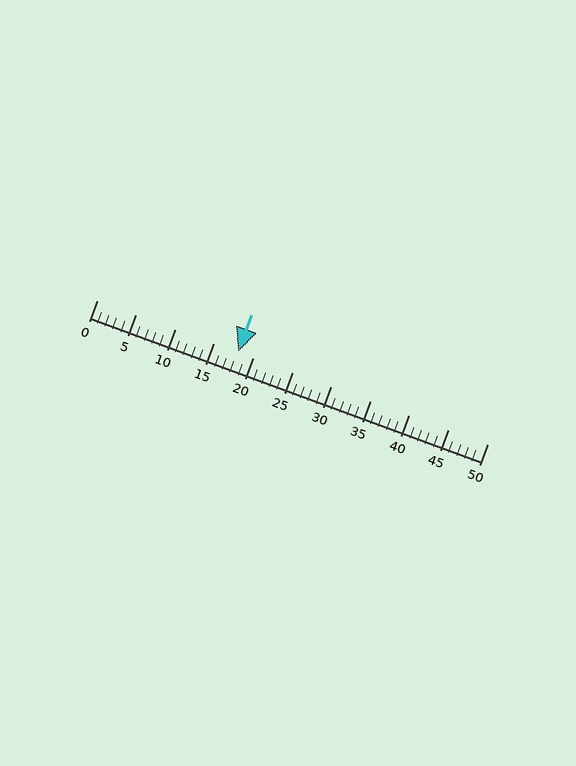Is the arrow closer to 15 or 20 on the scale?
The arrow is closer to 20.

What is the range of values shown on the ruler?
The ruler shows values from 0 to 50.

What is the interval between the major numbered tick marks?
The major tick marks are spaced 5 units apart.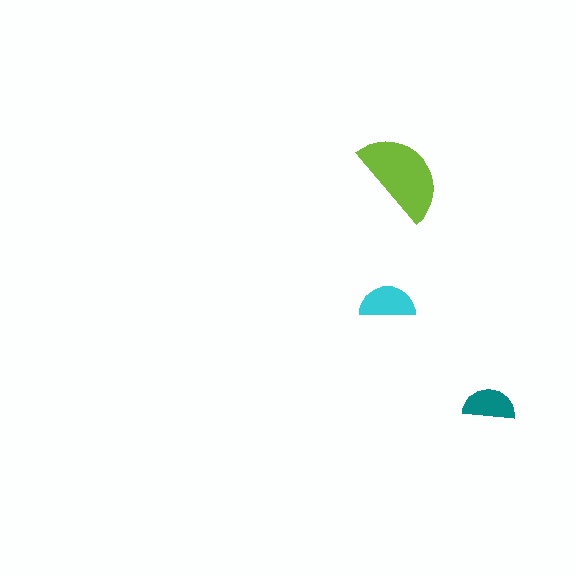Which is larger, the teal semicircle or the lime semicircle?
The lime one.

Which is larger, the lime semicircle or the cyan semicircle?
The lime one.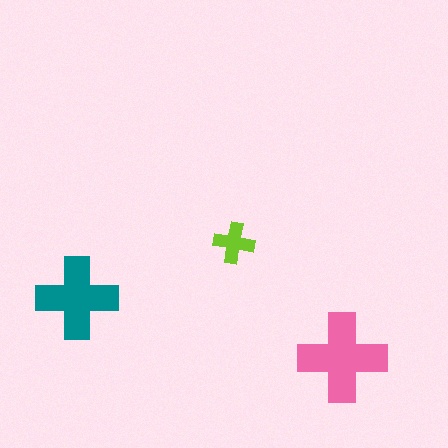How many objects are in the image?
There are 3 objects in the image.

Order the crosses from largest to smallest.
the pink one, the teal one, the lime one.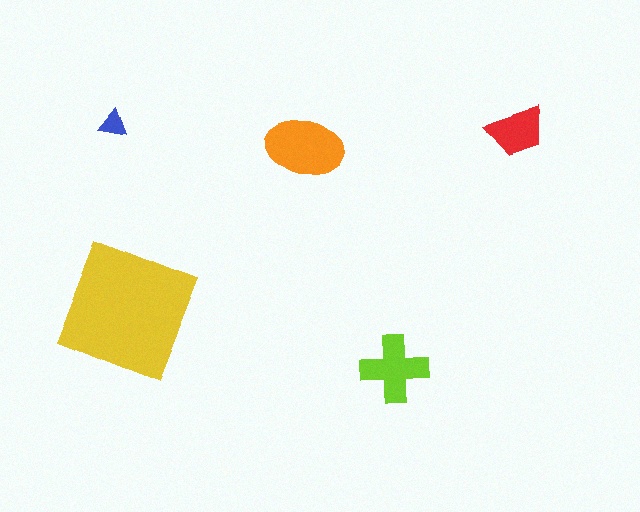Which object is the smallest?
The blue triangle.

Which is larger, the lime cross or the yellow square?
The yellow square.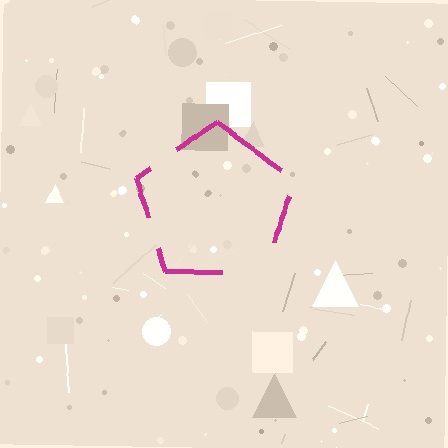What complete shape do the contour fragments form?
The contour fragments form a pentagon.